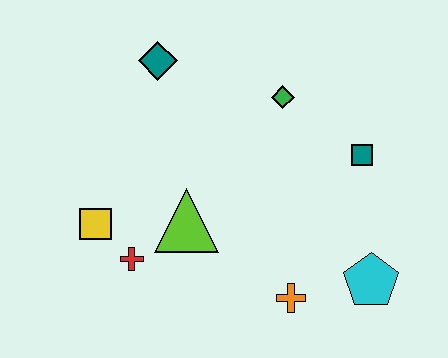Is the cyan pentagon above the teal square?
No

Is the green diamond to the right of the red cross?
Yes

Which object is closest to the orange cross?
The cyan pentagon is closest to the orange cross.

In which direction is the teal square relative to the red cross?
The teal square is to the right of the red cross.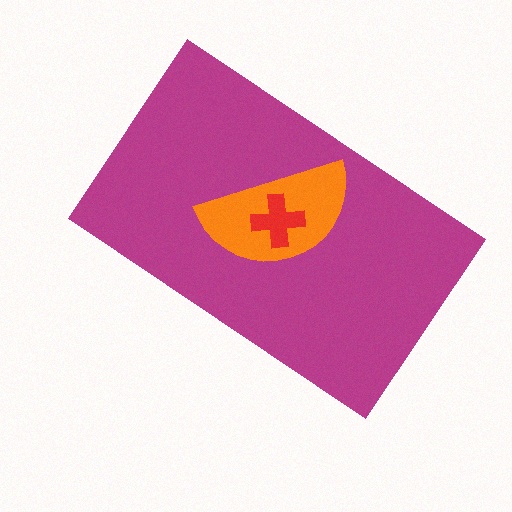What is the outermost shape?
The magenta rectangle.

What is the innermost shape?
The red cross.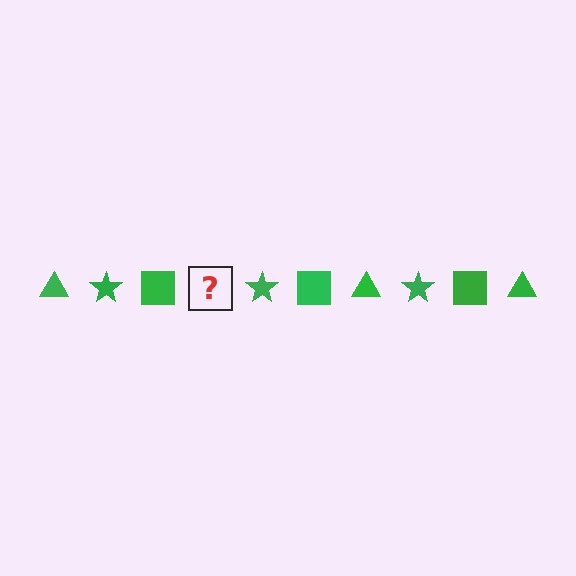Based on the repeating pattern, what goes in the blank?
The blank should be a green triangle.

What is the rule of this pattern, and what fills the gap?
The rule is that the pattern cycles through triangle, star, square shapes in green. The gap should be filled with a green triangle.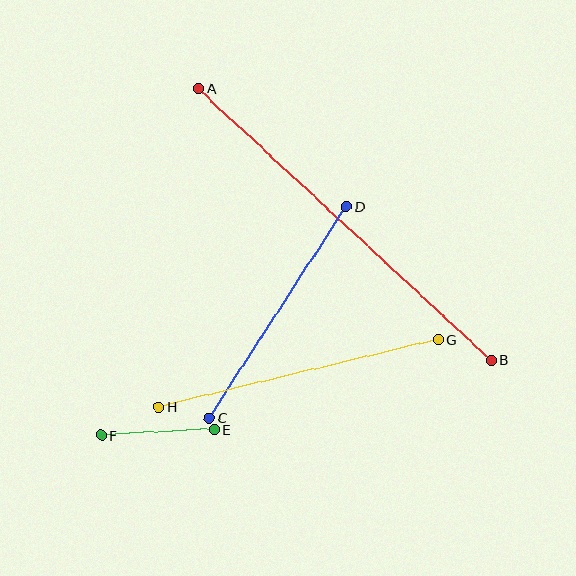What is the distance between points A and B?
The distance is approximately 399 pixels.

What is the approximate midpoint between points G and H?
The midpoint is at approximately (298, 373) pixels.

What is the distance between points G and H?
The distance is approximately 288 pixels.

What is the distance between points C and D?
The distance is approximately 252 pixels.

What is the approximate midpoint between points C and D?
The midpoint is at approximately (278, 312) pixels.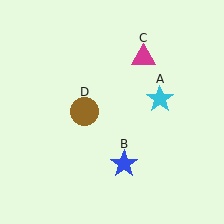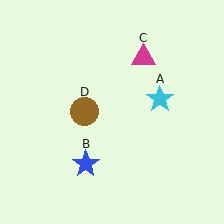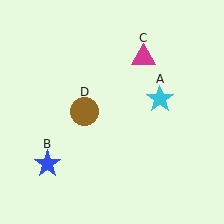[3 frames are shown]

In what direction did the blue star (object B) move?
The blue star (object B) moved left.